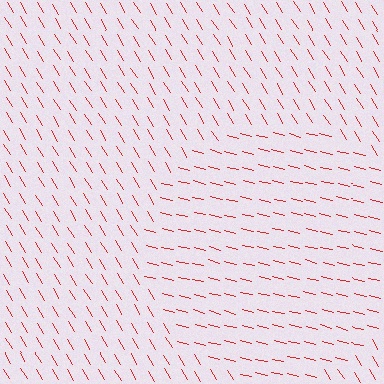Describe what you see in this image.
The image is filled with small red line segments. A circle region in the image has lines oriented differently from the surrounding lines, creating a visible texture boundary.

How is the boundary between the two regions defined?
The boundary is defined purely by a change in line orientation (approximately 45 degrees difference). All lines are the same color and thickness.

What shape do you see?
I see a circle.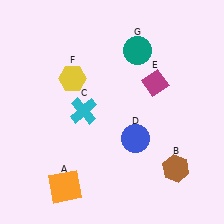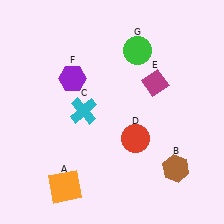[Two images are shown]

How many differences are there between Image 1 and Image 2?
There are 3 differences between the two images.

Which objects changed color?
D changed from blue to red. F changed from yellow to purple. G changed from teal to green.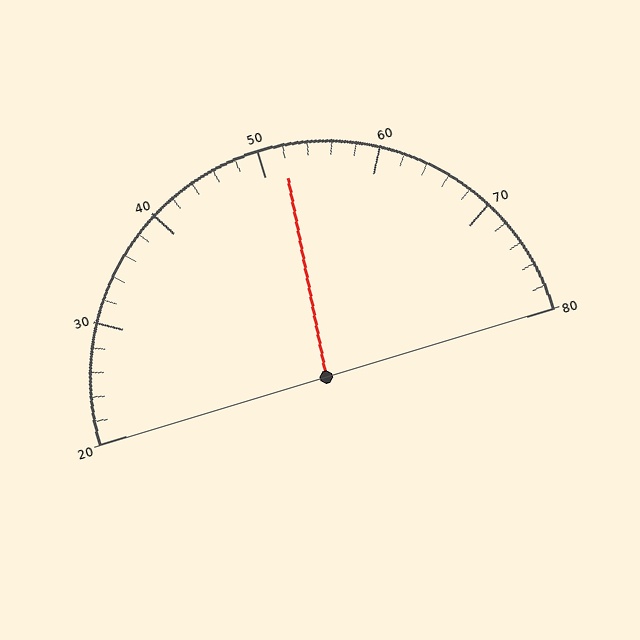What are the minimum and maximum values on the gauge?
The gauge ranges from 20 to 80.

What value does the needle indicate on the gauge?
The needle indicates approximately 52.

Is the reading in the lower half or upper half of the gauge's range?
The reading is in the upper half of the range (20 to 80).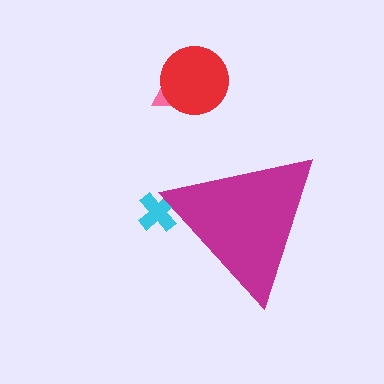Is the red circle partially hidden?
No, the red circle is fully visible.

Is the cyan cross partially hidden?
Yes, the cyan cross is partially hidden behind the magenta triangle.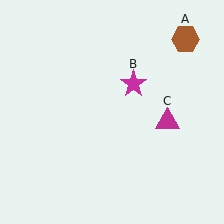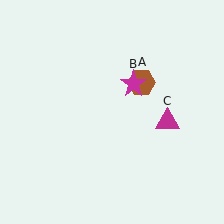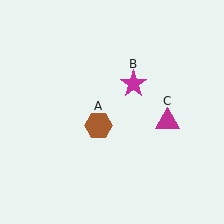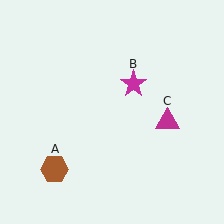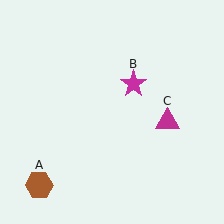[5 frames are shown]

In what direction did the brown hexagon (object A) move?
The brown hexagon (object A) moved down and to the left.